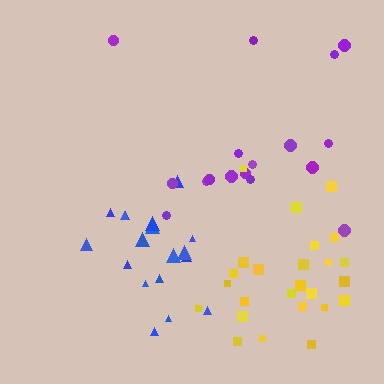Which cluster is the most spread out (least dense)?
Purple.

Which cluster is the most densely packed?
Blue.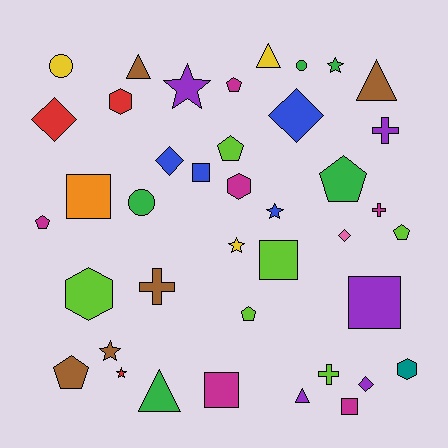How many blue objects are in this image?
There are 4 blue objects.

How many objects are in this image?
There are 40 objects.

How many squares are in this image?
There are 6 squares.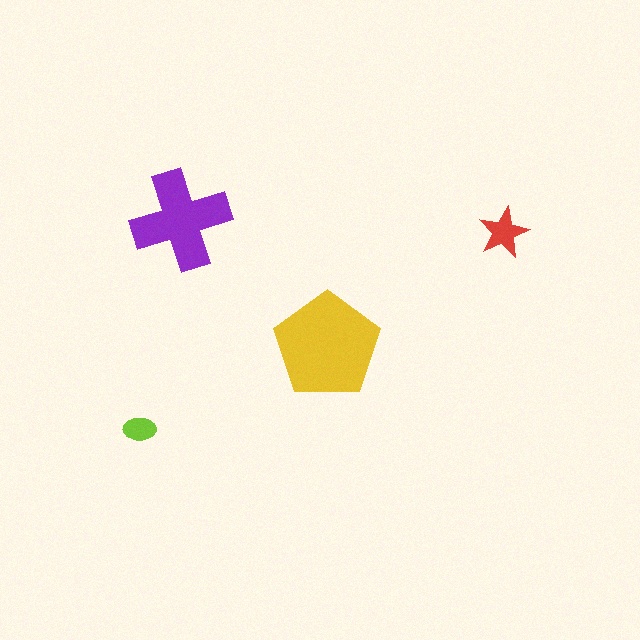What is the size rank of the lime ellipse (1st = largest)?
4th.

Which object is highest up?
The purple cross is topmost.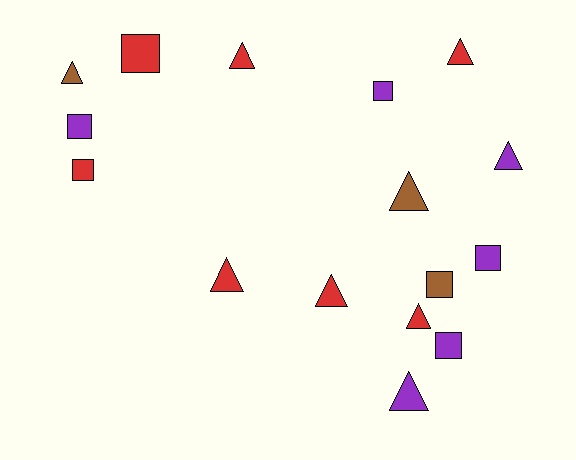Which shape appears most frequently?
Triangle, with 9 objects.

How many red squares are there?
There are 2 red squares.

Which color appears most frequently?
Red, with 7 objects.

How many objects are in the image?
There are 16 objects.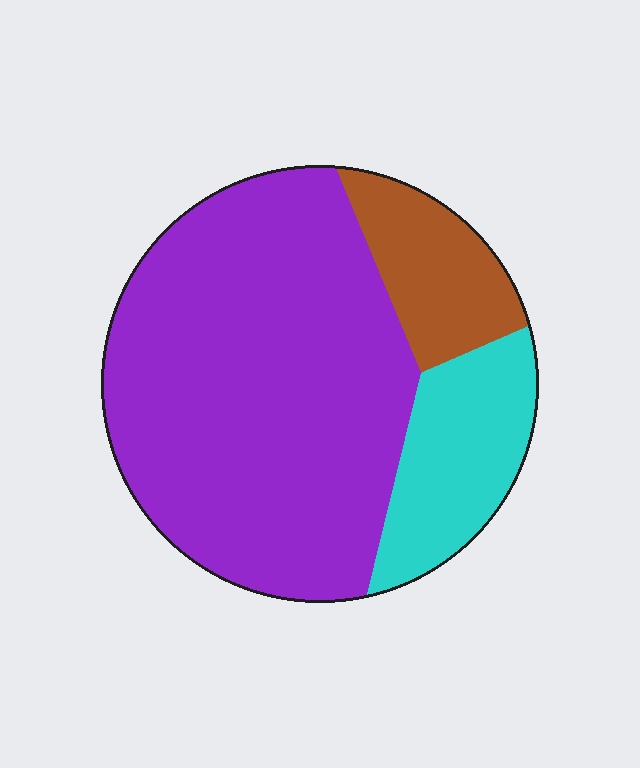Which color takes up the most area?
Purple, at roughly 70%.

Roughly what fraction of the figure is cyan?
Cyan covers about 15% of the figure.